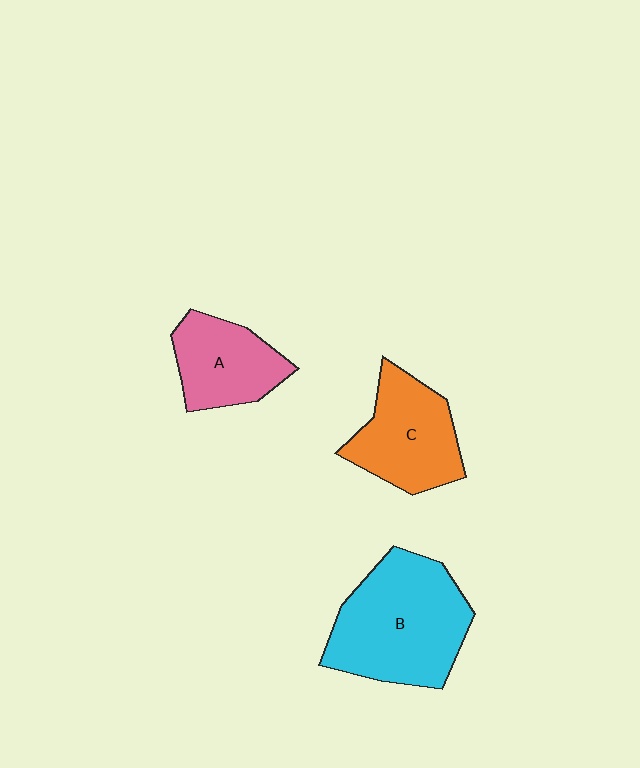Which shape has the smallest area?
Shape A (pink).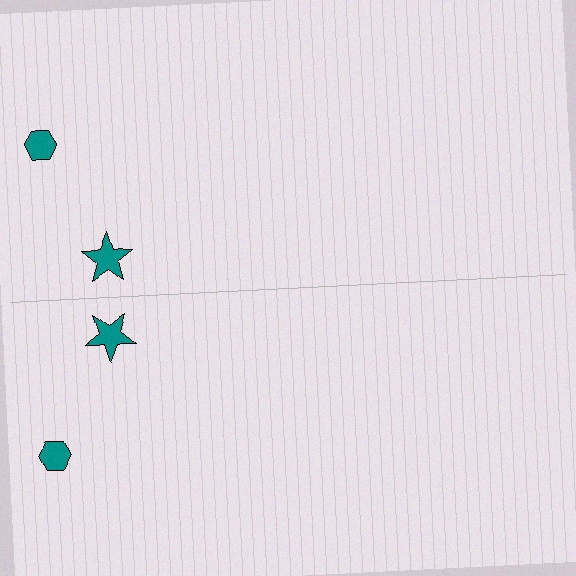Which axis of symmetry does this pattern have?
The pattern has a horizontal axis of symmetry running through the center of the image.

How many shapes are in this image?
There are 4 shapes in this image.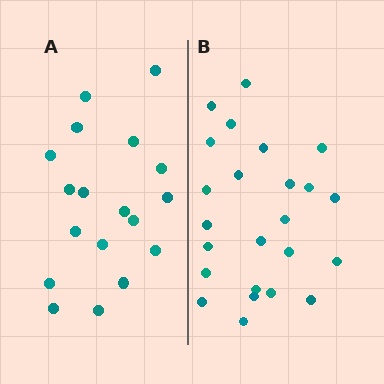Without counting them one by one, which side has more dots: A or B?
Region B (the right region) has more dots.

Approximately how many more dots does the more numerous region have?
Region B has about 6 more dots than region A.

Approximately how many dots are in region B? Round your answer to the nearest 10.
About 20 dots. (The exact count is 24, which rounds to 20.)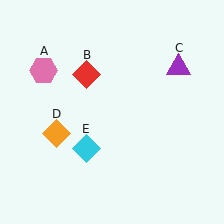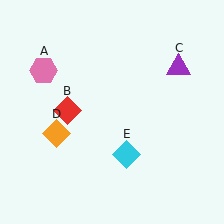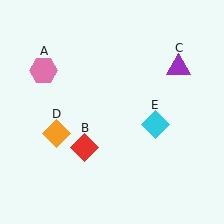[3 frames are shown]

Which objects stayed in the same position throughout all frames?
Pink hexagon (object A) and purple triangle (object C) and orange diamond (object D) remained stationary.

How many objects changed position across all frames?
2 objects changed position: red diamond (object B), cyan diamond (object E).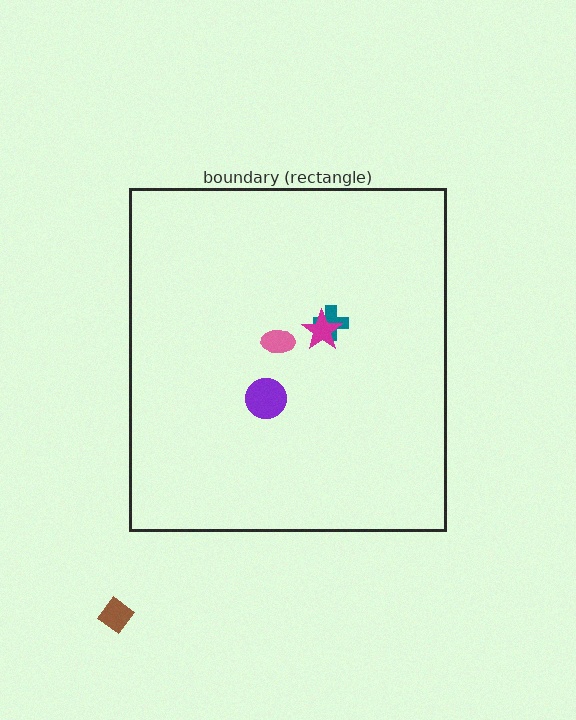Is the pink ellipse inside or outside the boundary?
Inside.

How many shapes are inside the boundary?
4 inside, 1 outside.